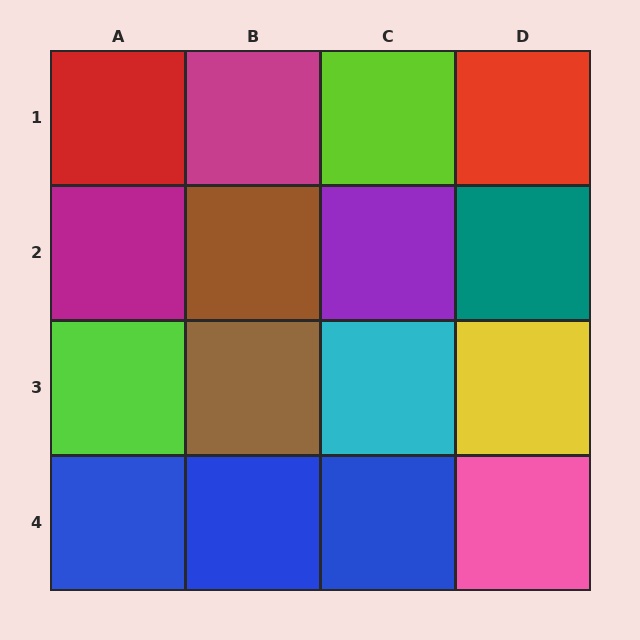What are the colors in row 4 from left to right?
Blue, blue, blue, pink.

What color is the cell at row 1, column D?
Red.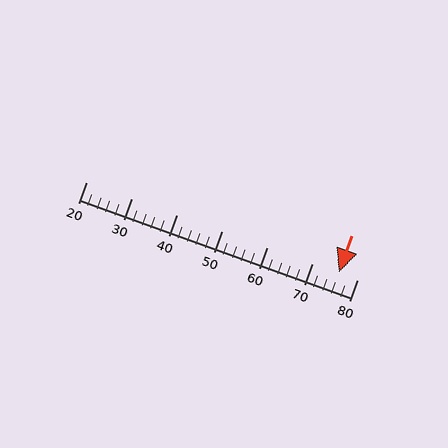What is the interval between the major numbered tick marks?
The major tick marks are spaced 10 units apart.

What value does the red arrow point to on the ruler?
The red arrow points to approximately 76.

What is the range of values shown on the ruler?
The ruler shows values from 20 to 80.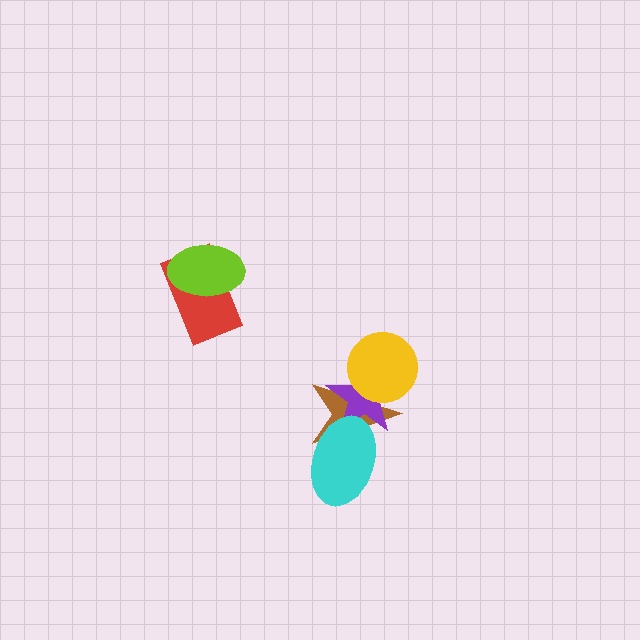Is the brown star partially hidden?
Yes, it is partially covered by another shape.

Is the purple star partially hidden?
Yes, it is partially covered by another shape.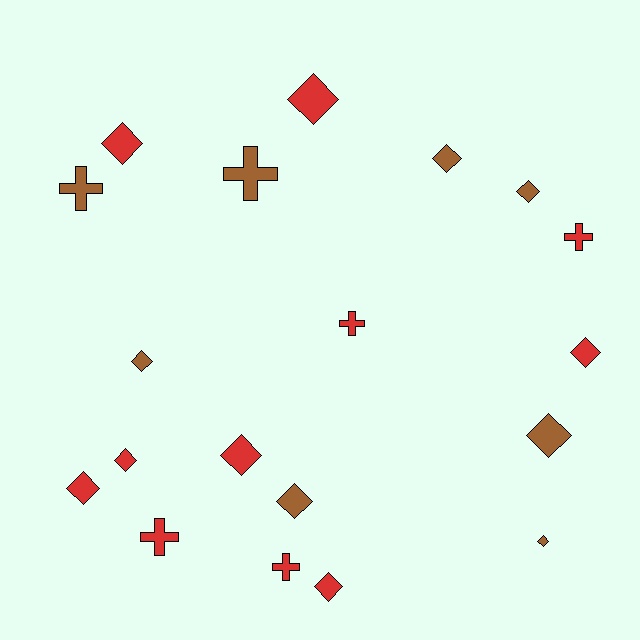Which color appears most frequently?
Red, with 11 objects.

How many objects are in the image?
There are 19 objects.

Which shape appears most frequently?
Diamond, with 13 objects.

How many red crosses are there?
There are 4 red crosses.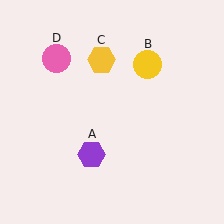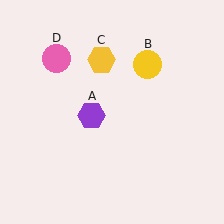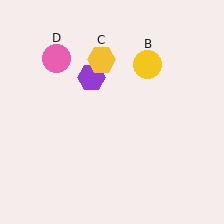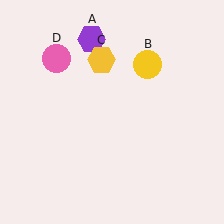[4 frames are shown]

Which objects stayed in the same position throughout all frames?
Yellow circle (object B) and yellow hexagon (object C) and pink circle (object D) remained stationary.